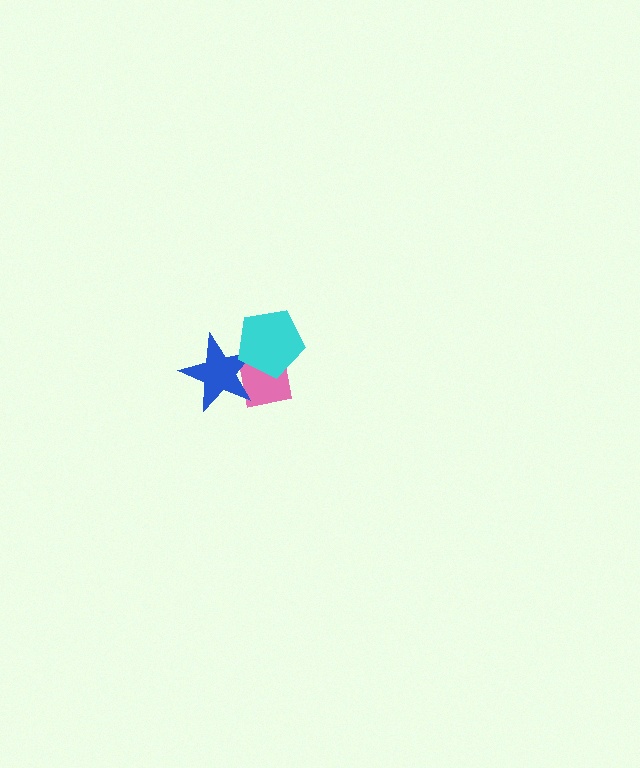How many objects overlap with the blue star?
2 objects overlap with the blue star.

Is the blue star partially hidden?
Yes, it is partially covered by another shape.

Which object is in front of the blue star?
The cyan pentagon is in front of the blue star.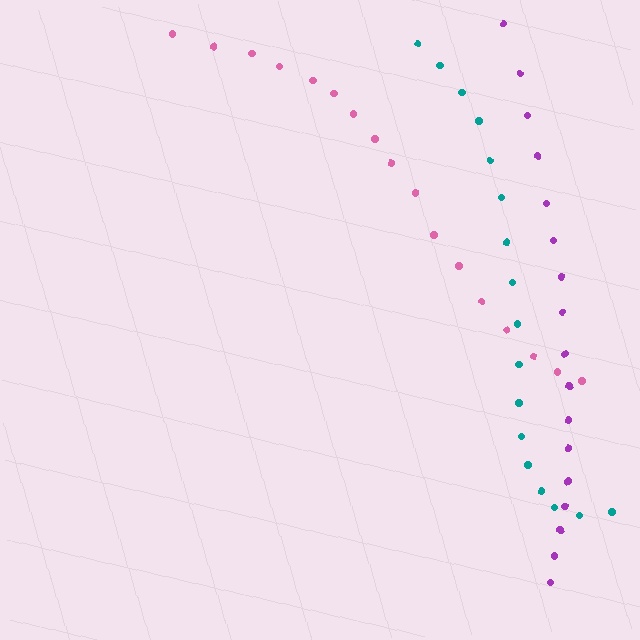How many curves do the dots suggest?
There are 3 distinct paths.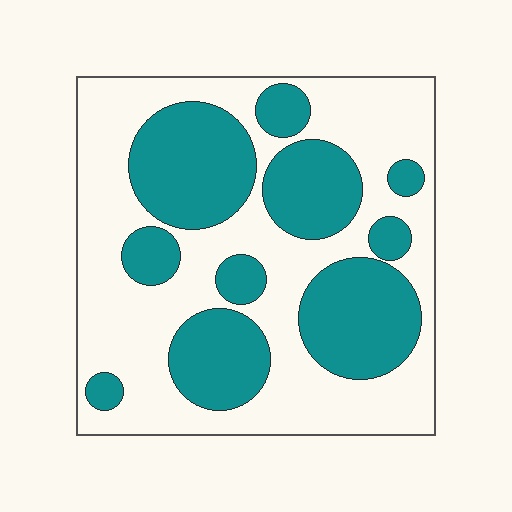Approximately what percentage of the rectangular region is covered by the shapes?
Approximately 40%.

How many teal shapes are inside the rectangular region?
10.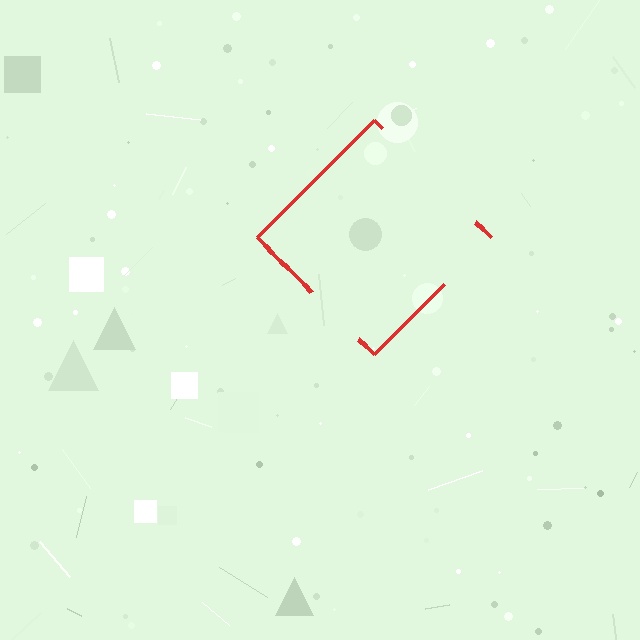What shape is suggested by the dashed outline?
The dashed outline suggests a diamond.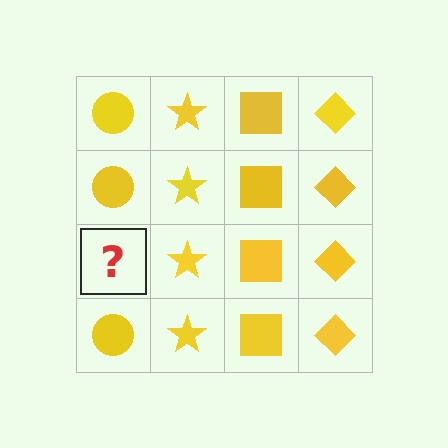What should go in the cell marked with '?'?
The missing cell should contain a yellow circle.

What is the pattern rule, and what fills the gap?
The rule is that each column has a consistent shape. The gap should be filled with a yellow circle.